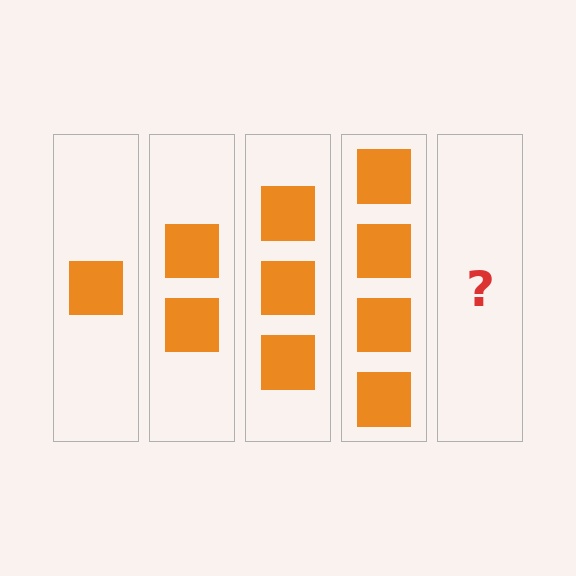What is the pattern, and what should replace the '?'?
The pattern is that each step adds one more square. The '?' should be 5 squares.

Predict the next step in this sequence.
The next step is 5 squares.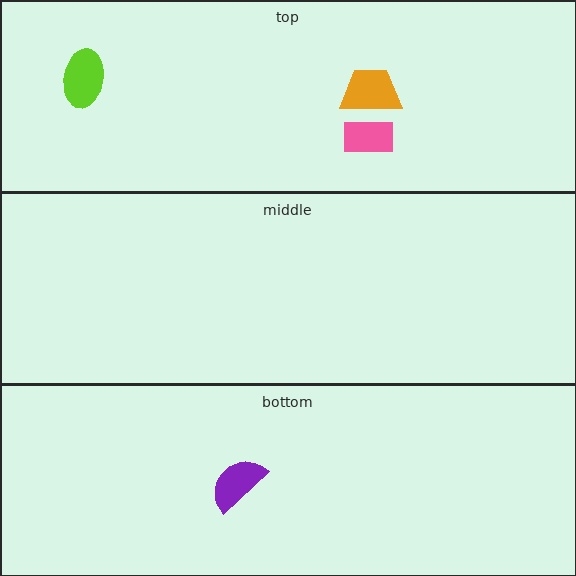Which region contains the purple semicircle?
The bottom region.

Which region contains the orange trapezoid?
The top region.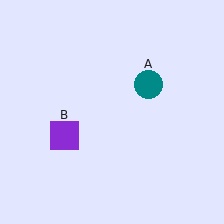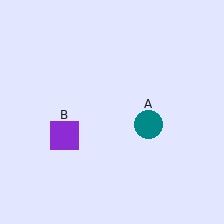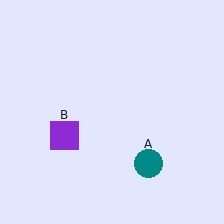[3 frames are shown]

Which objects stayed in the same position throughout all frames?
Purple square (object B) remained stationary.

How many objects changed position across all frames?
1 object changed position: teal circle (object A).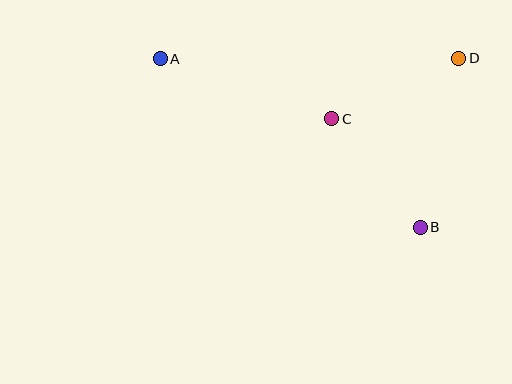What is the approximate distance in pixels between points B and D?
The distance between B and D is approximately 174 pixels.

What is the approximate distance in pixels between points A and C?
The distance between A and C is approximately 182 pixels.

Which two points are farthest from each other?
Points A and B are farthest from each other.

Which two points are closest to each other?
Points B and C are closest to each other.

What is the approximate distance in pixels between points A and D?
The distance between A and D is approximately 299 pixels.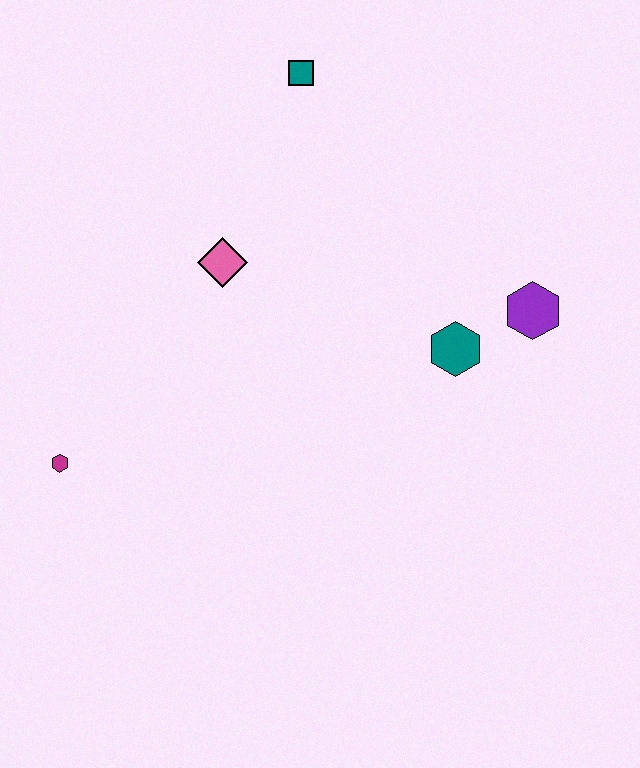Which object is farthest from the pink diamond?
The purple hexagon is farthest from the pink diamond.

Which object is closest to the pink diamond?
The teal square is closest to the pink diamond.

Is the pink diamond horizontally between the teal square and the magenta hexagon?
Yes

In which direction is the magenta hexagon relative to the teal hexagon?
The magenta hexagon is to the left of the teal hexagon.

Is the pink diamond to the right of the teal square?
No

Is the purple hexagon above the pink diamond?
No